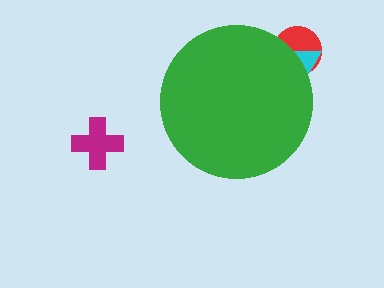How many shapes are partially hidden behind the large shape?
2 shapes are partially hidden.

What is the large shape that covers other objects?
A green circle.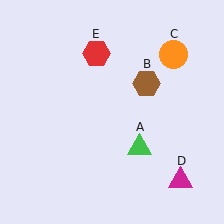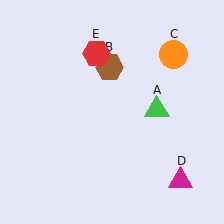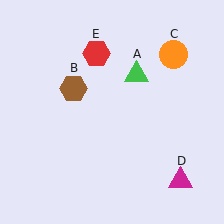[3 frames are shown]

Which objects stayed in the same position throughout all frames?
Orange circle (object C) and magenta triangle (object D) and red hexagon (object E) remained stationary.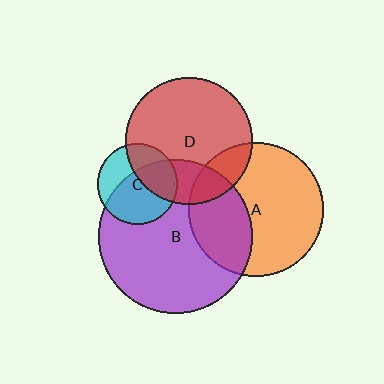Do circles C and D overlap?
Yes.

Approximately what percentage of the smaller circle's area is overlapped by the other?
Approximately 35%.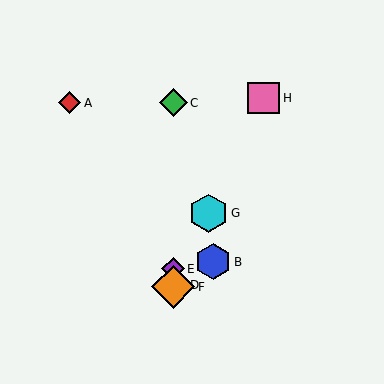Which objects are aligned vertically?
Objects C, D, E, F are aligned vertically.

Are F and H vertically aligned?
No, F is at x≈173 and H is at x≈264.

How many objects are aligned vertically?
4 objects (C, D, E, F) are aligned vertically.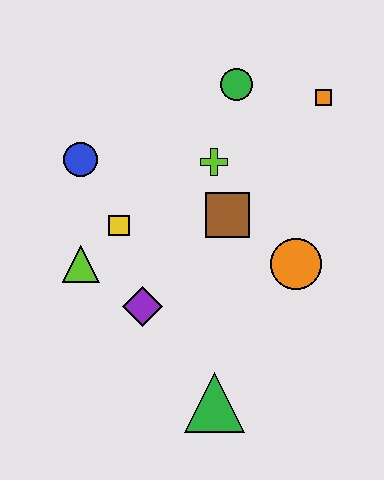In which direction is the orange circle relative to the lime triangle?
The orange circle is to the right of the lime triangle.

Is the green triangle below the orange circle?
Yes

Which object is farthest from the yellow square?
The orange square is farthest from the yellow square.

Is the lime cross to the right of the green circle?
No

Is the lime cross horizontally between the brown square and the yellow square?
Yes